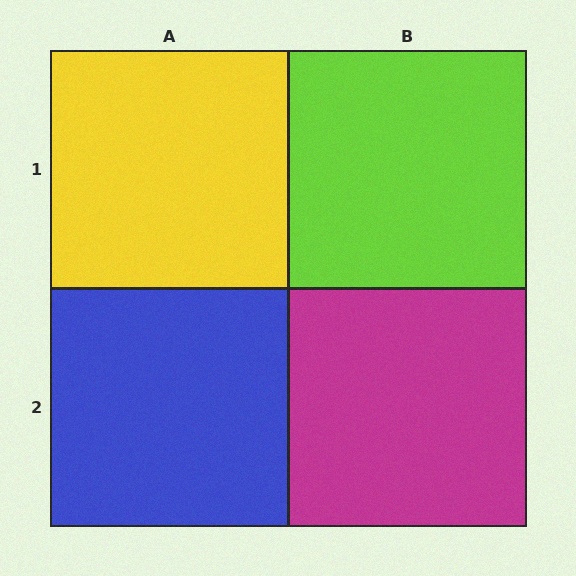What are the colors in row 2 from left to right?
Blue, magenta.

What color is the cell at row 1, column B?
Lime.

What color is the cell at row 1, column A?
Yellow.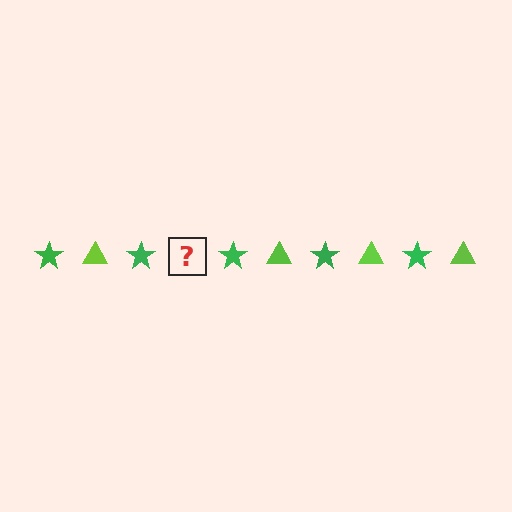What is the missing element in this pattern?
The missing element is a lime triangle.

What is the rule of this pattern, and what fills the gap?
The rule is that the pattern alternates between green star and lime triangle. The gap should be filled with a lime triangle.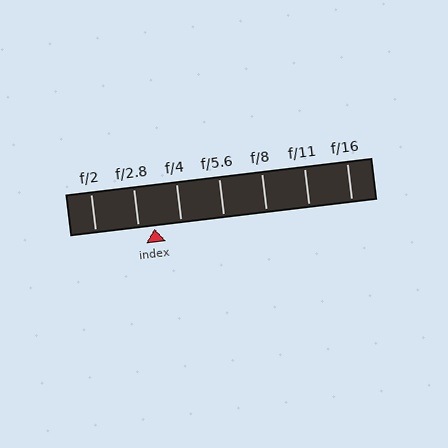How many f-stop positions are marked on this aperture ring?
There are 7 f-stop positions marked.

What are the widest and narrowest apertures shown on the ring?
The widest aperture shown is f/2 and the narrowest is f/16.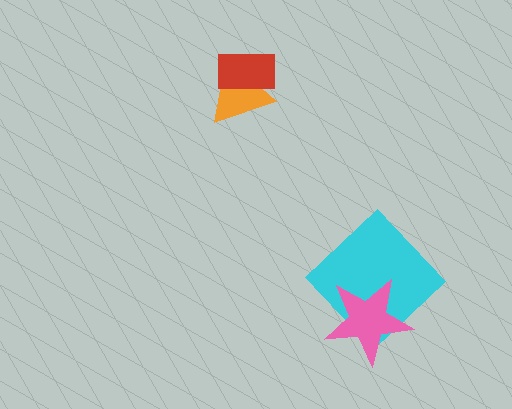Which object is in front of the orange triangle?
The red rectangle is in front of the orange triangle.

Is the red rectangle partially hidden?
No, no other shape covers it.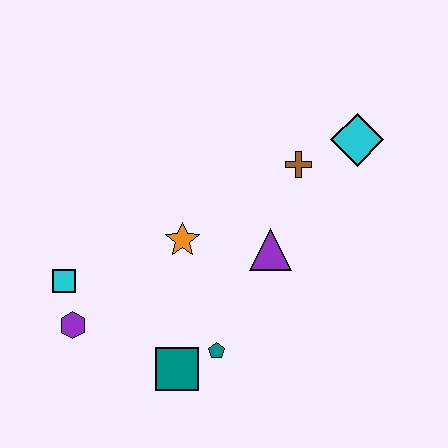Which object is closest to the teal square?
The teal pentagon is closest to the teal square.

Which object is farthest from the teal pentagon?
The cyan diamond is farthest from the teal pentagon.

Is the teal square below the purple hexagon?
Yes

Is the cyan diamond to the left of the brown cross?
No